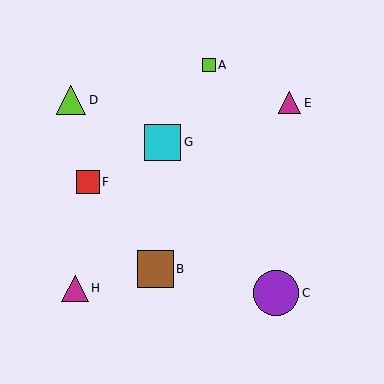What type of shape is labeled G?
Shape G is a cyan square.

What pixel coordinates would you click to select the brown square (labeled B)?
Click at (155, 269) to select the brown square B.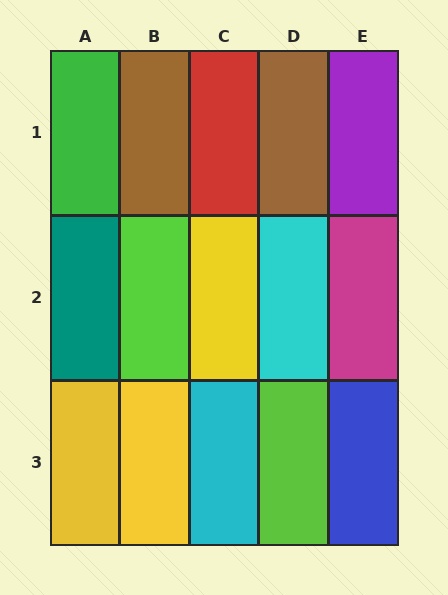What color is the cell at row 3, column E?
Blue.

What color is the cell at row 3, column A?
Yellow.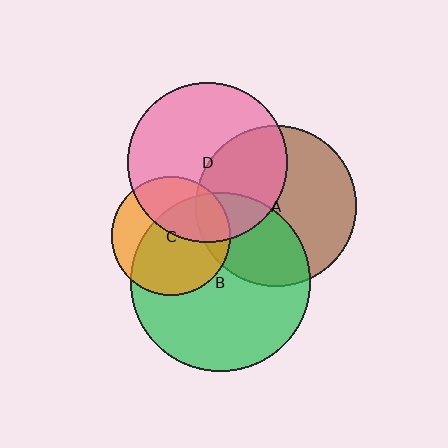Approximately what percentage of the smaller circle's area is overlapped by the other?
Approximately 40%.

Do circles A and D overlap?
Yes.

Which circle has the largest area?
Circle B (green).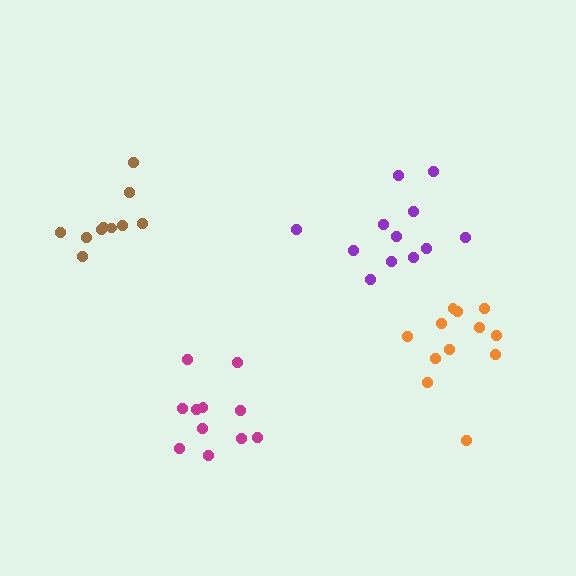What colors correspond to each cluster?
The clusters are colored: brown, purple, magenta, orange.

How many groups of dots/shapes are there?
There are 4 groups.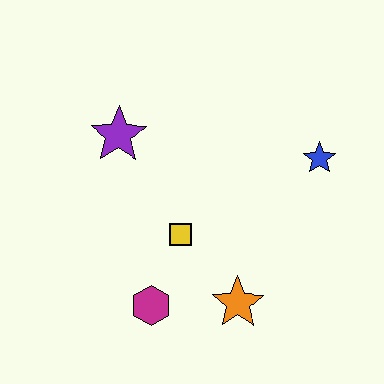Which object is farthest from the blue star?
The magenta hexagon is farthest from the blue star.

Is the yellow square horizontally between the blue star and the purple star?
Yes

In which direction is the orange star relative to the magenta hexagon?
The orange star is to the right of the magenta hexagon.